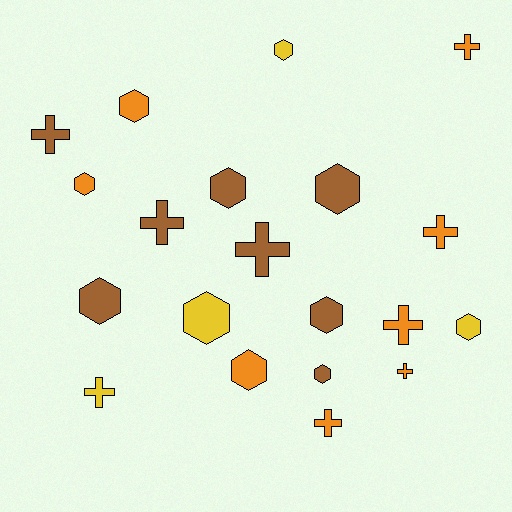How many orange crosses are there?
There are 5 orange crosses.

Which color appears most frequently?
Orange, with 8 objects.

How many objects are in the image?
There are 20 objects.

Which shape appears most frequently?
Hexagon, with 11 objects.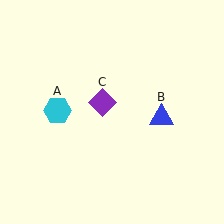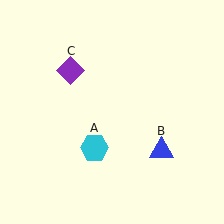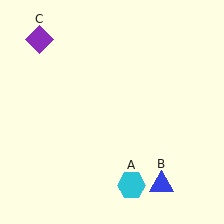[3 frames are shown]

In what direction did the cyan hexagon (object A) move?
The cyan hexagon (object A) moved down and to the right.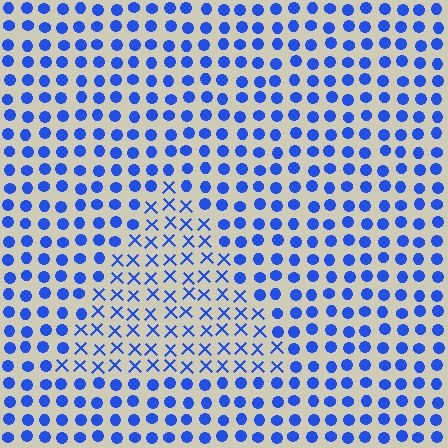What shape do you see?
I see a triangle.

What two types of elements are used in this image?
The image uses X marks inside the triangle region and circles outside it.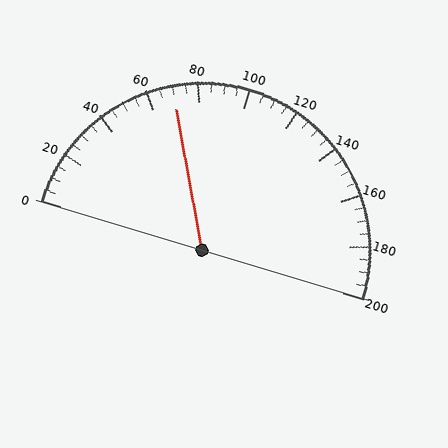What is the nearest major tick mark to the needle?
The nearest major tick mark is 80.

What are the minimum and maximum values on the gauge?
The gauge ranges from 0 to 200.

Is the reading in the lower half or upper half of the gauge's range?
The reading is in the lower half of the range (0 to 200).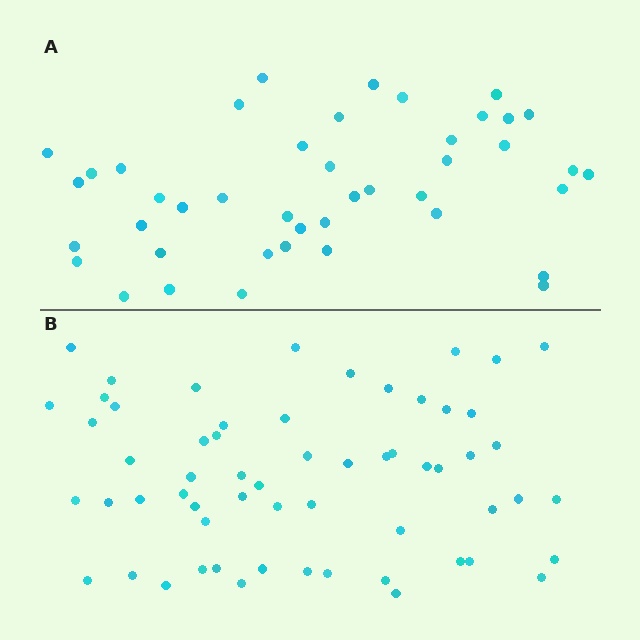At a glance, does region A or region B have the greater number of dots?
Region B (the bottom region) has more dots.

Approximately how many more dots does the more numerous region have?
Region B has approximately 15 more dots than region A.